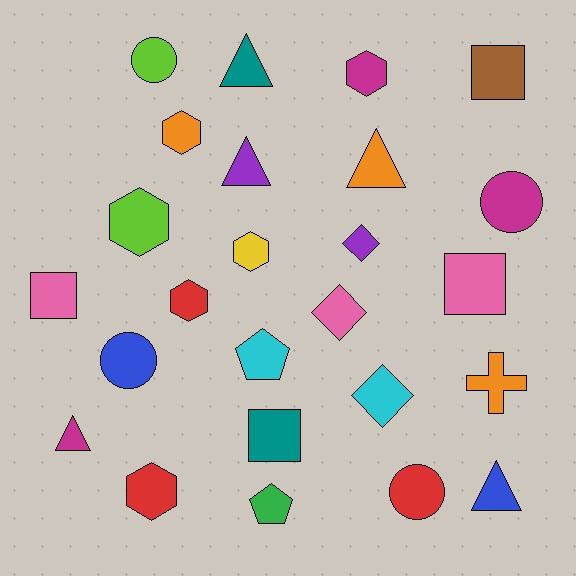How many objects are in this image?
There are 25 objects.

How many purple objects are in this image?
There are 2 purple objects.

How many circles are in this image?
There are 4 circles.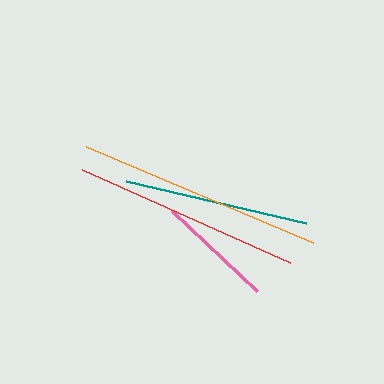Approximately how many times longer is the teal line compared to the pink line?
The teal line is approximately 1.6 times the length of the pink line.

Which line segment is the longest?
The orange line is the longest at approximately 247 pixels.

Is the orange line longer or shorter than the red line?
The orange line is longer than the red line.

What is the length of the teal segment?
The teal segment is approximately 185 pixels long.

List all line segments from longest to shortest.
From longest to shortest: orange, red, teal, pink.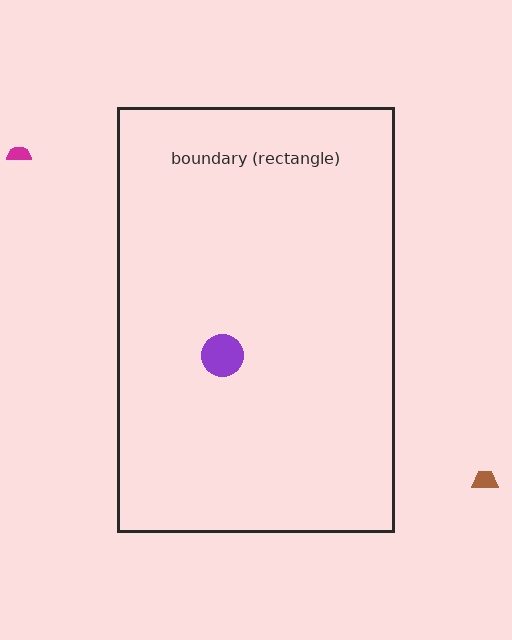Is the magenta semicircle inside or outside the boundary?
Outside.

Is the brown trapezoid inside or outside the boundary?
Outside.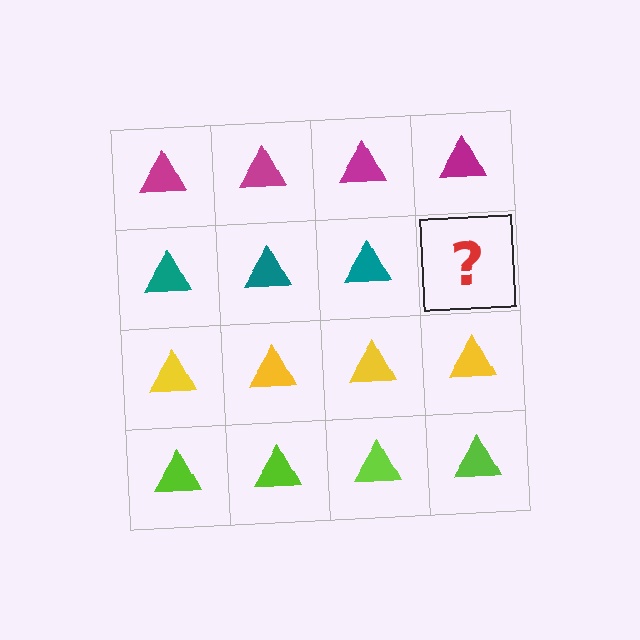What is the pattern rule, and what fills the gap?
The rule is that each row has a consistent color. The gap should be filled with a teal triangle.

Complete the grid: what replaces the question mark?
The question mark should be replaced with a teal triangle.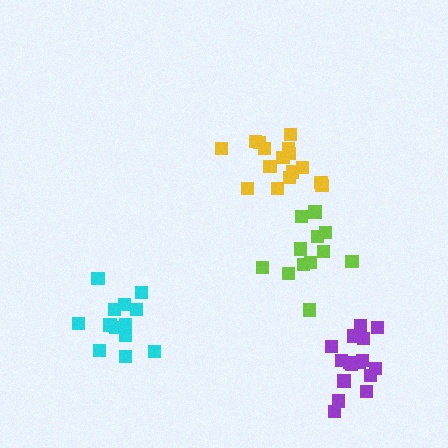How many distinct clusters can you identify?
There are 4 distinct clusters.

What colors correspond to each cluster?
The clusters are colored: lime, yellow, cyan, purple.